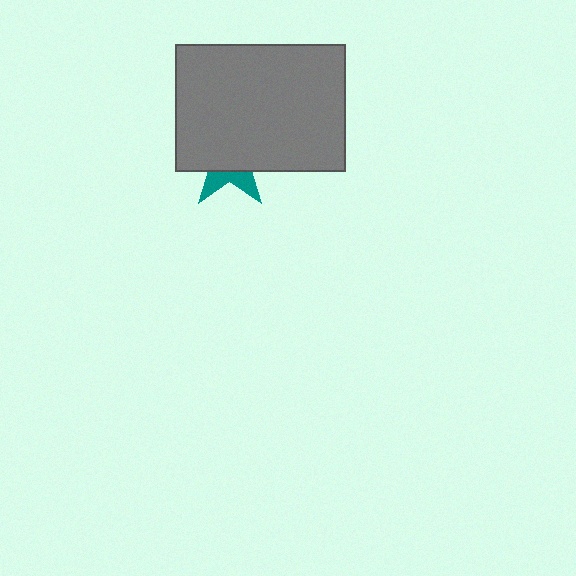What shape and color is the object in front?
The object in front is a gray rectangle.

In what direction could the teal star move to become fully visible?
The teal star could move down. That would shift it out from behind the gray rectangle entirely.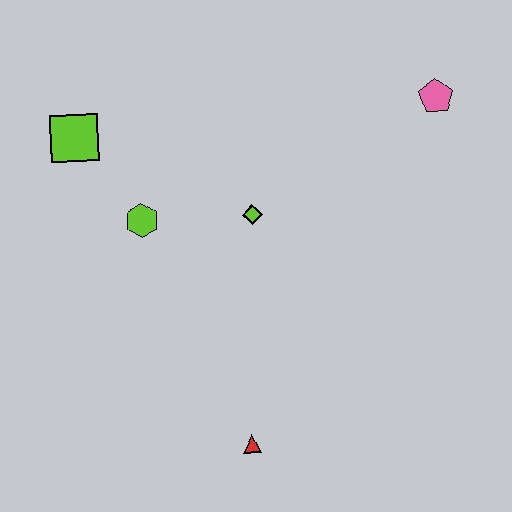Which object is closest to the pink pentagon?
The lime diamond is closest to the pink pentagon.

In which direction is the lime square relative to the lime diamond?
The lime square is to the left of the lime diamond.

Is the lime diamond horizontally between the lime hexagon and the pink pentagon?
Yes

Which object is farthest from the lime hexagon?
The pink pentagon is farthest from the lime hexagon.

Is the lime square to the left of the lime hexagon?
Yes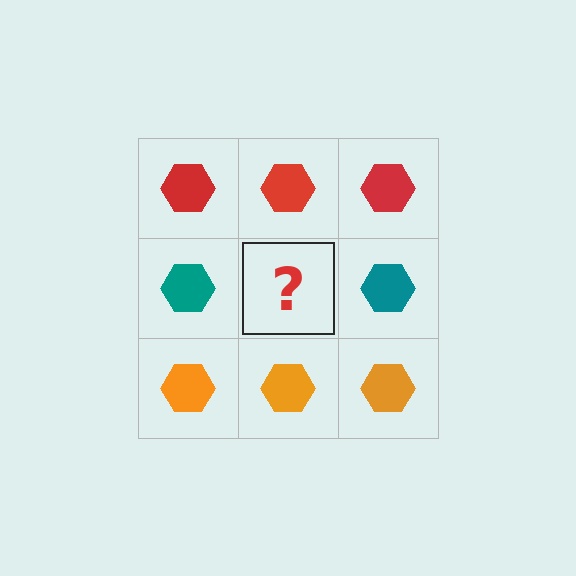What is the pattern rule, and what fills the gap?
The rule is that each row has a consistent color. The gap should be filled with a teal hexagon.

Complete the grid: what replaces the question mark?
The question mark should be replaced with a teal hexagon.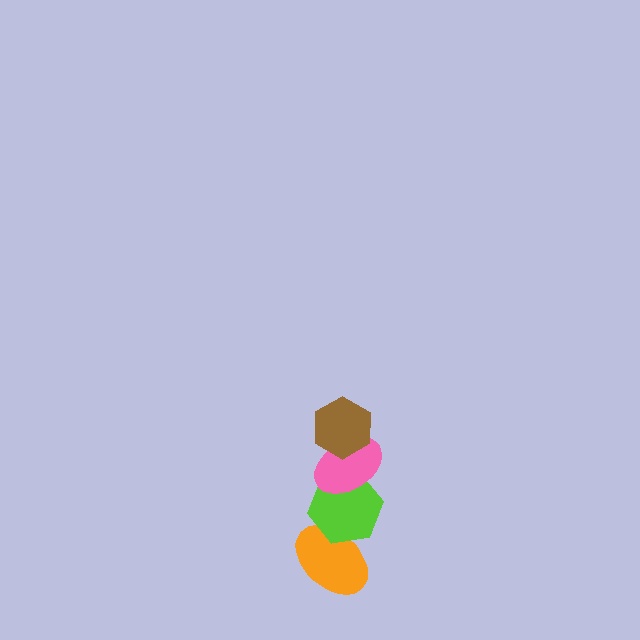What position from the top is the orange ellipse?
The orange ellipse is 4th from the top.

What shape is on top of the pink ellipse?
The brown hexagon is on top of the pink ellipse.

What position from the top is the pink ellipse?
The pink ellipse is 2nd from the top.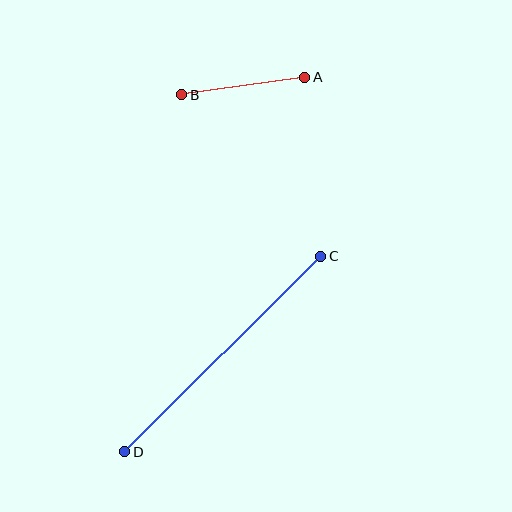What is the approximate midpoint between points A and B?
The midpoint is at approximately (243, 86) pixels.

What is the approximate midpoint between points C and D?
The midpoint is at approximately (223, 354) pixels.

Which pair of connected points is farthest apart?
Points C and D are farthest apart.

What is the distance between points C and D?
The distance is approximately 277 pixels.